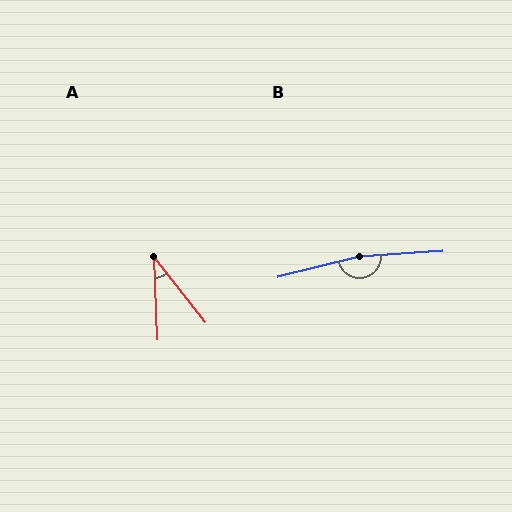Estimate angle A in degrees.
Approximately 36 degrees.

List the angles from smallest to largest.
A (36°), B (170°).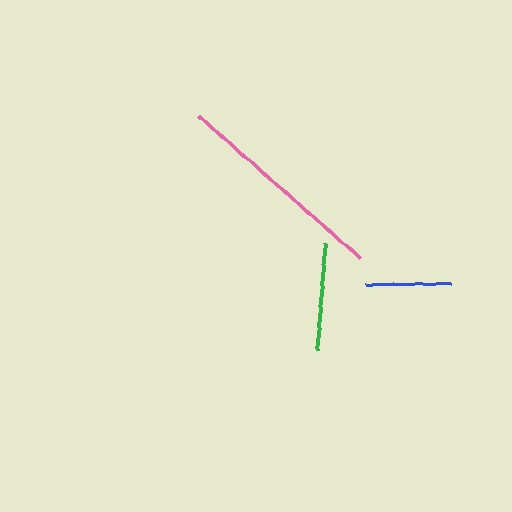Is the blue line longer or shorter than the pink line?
The pink line is longer than the blue line.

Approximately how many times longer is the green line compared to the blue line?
The green line is approximately 1.3 times the length of the blue line.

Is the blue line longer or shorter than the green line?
The green line is longer than the blue line.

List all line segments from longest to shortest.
From longest to shortest: pink, green, blue.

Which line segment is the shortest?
The blue line is the shortest at approximately 85 pixels.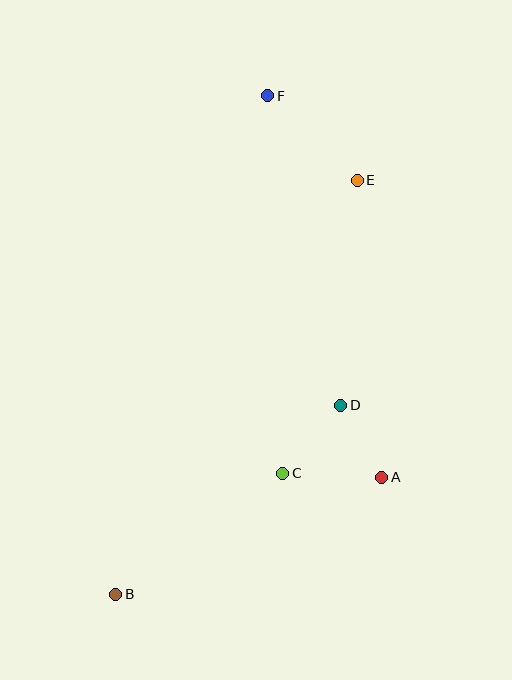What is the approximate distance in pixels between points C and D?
The distance between C and D is approximately 89 pixels.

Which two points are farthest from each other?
Points B and F are farthest from each other.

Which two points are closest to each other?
Points A and D are closest to each other.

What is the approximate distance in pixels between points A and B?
The distance between A and B is approximately 291 pixels.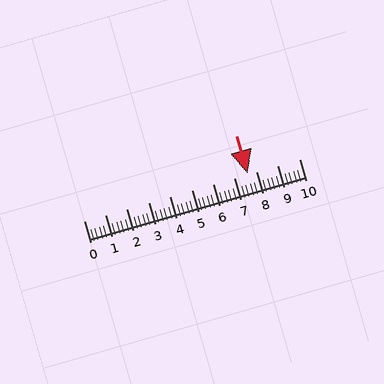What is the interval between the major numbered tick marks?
The major tick marks are spaced 1 units apart.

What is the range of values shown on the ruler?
The ruler shows values from 0 to 10.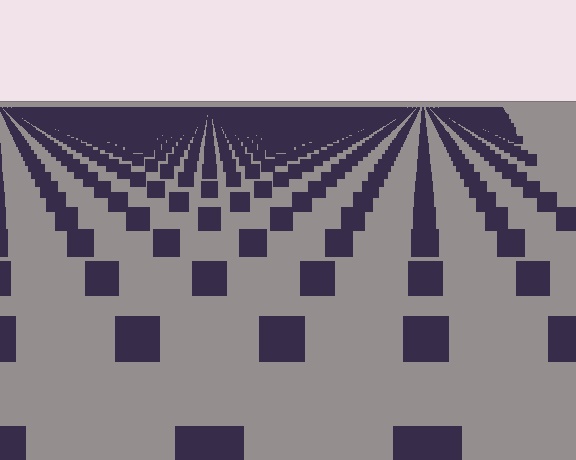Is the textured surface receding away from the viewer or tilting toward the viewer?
The surface is receding away from the viewer. Texture elements get smaller and denser toward the top.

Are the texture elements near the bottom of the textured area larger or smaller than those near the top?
Larger. Near the bottom, elements are closer to the viewer and appear at a bigger on-screen size.